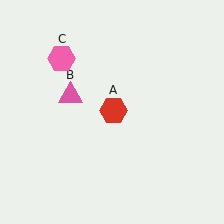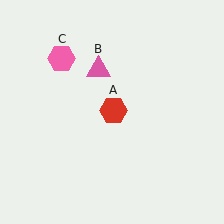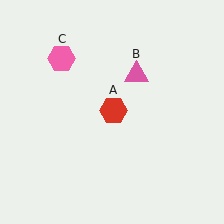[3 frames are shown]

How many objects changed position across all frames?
1 object changed position: pink triangle (object B).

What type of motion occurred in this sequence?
The pink triangle (object B) rotated clockwise around the center of the scene.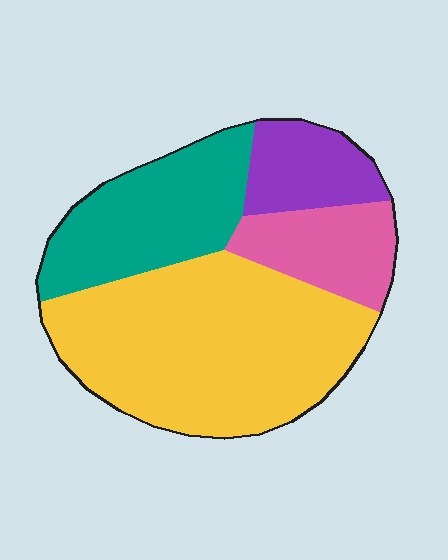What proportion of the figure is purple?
Purple takes up about one eighth (1/8) of the figure.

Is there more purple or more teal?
Teal.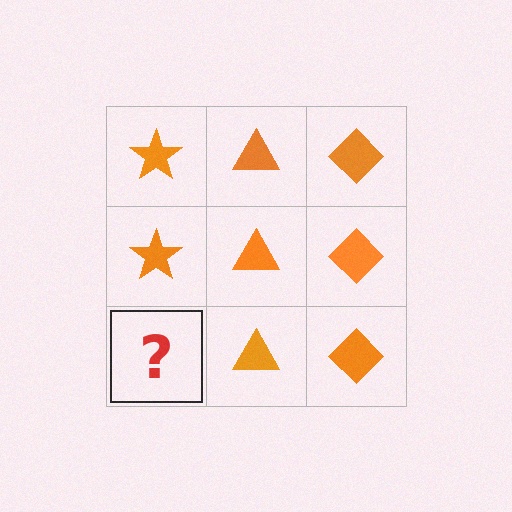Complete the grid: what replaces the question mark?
The question mark should be replaced with an orange star.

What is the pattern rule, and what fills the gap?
The rule is that each column has a consistent shape. The gap should be filled with an orange star.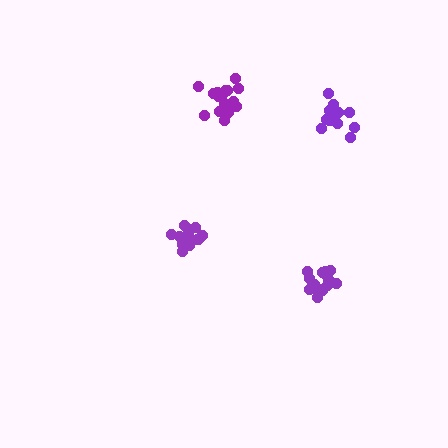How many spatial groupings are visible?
There are 4 spatial groupings.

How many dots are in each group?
Group 1: 20 dots, Group 2: 17 dots, Group 3: 19 dots, Group 4: 14 dots (70 total).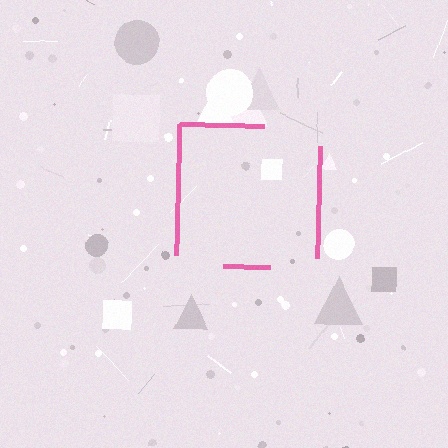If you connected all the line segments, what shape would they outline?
They would outline a square.